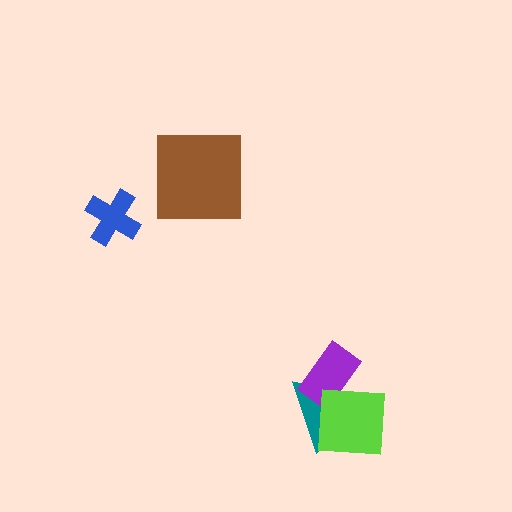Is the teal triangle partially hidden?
Yes, it is partially covered by another shape.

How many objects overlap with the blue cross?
0 objects overlap with the blue cross.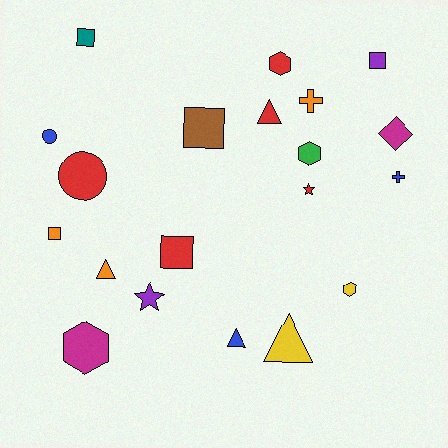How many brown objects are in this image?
There is 1 brown object.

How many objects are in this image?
There are 20 objects.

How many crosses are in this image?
There are 2 crosses.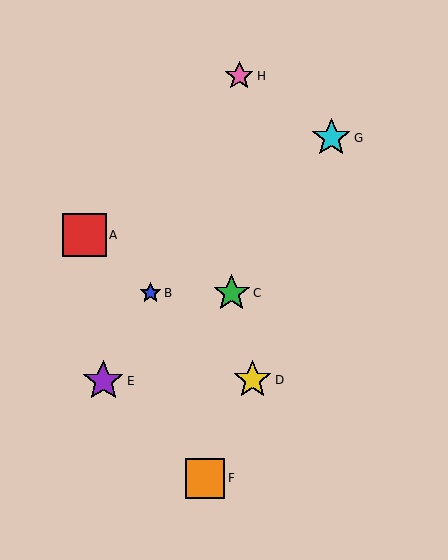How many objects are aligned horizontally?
2 objects (B, C) are aligned horizontally.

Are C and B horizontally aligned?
Yes, both are at y≈293.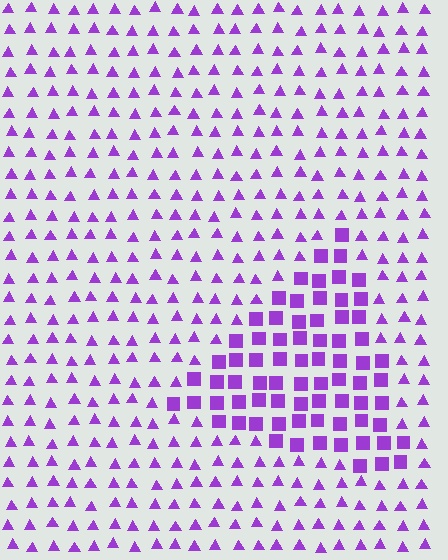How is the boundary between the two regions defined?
The boundary is defined by a change in element shape: squares inside vs. triangles outside. All elements share the same color and spacing.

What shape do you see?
I see a triangle.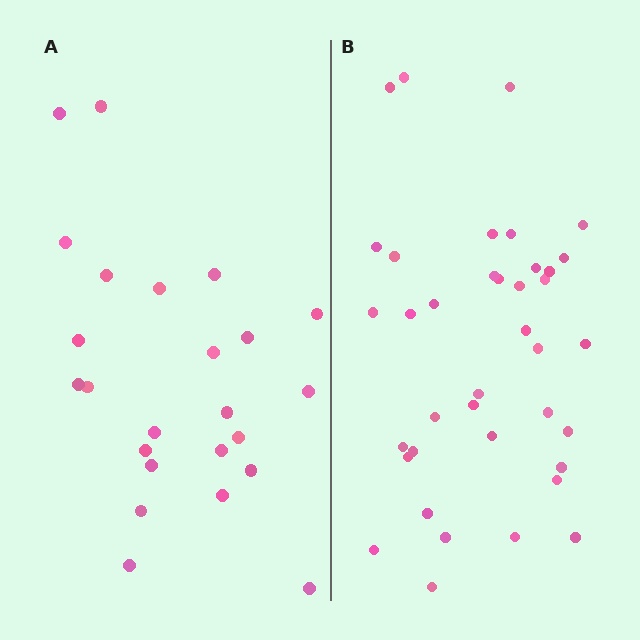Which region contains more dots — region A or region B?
Region B (the right region) has more dots.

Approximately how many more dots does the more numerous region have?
Region B has approximately 15 more dots than region A.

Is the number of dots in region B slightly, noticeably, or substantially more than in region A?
Region B has substantially more. The ratio is roughly 1.6 to 1.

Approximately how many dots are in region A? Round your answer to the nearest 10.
About 20 dots. (The exact count is 24, which rounds to 20.)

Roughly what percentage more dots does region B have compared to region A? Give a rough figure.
About 60% more.